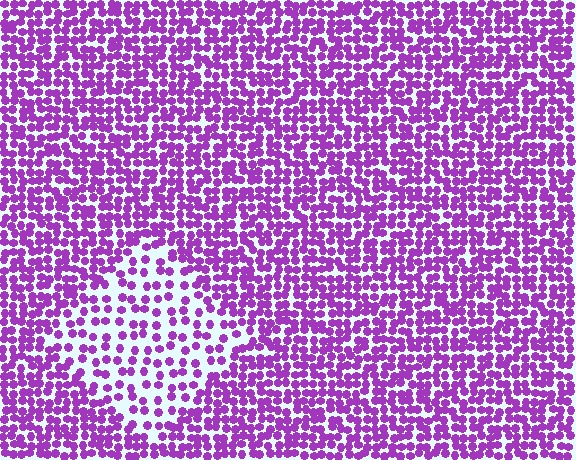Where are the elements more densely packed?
The elements are more densely packed outside the diamond boundary.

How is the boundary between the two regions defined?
The boundary is defined by a change in element density (approximately 2.1x ratio). All elements are the same color, size, and shape.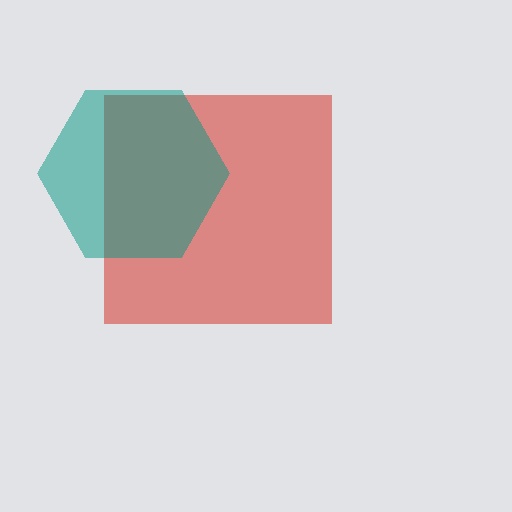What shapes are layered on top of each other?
The layered shapes are: a red square, a teal hexagon.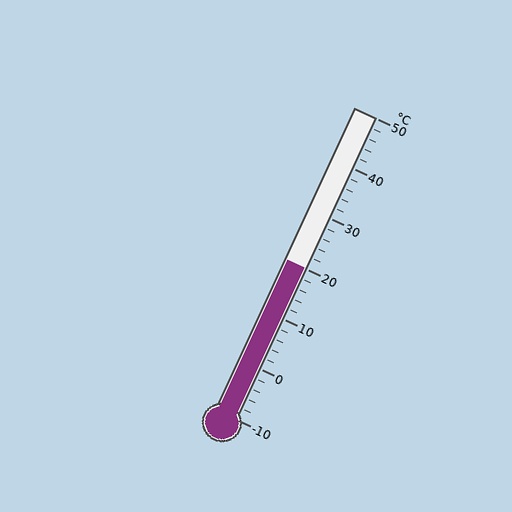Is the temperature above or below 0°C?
The temperature is above 0°C.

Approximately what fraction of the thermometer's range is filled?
The thermometer is filled to approximately 50% of its range.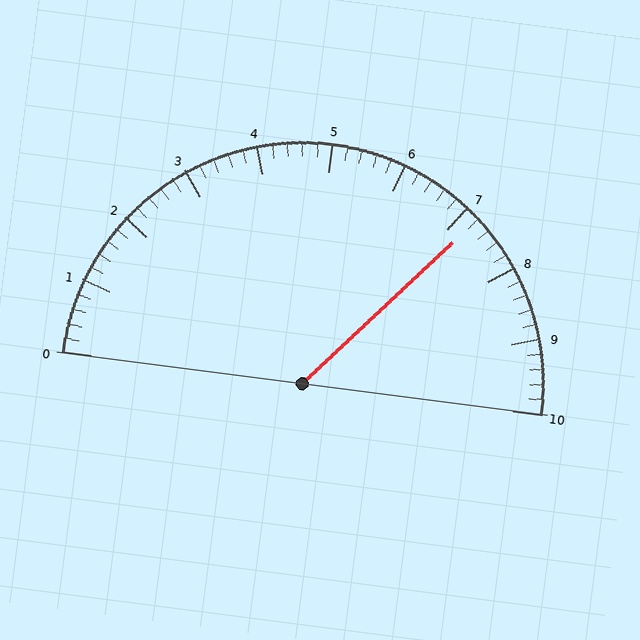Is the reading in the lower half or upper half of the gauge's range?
The reading is in the upper half of the range (0 to 10).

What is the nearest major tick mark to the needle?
The nearest major tick mark is 7.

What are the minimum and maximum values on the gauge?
The gauge ranges from 0 to 10.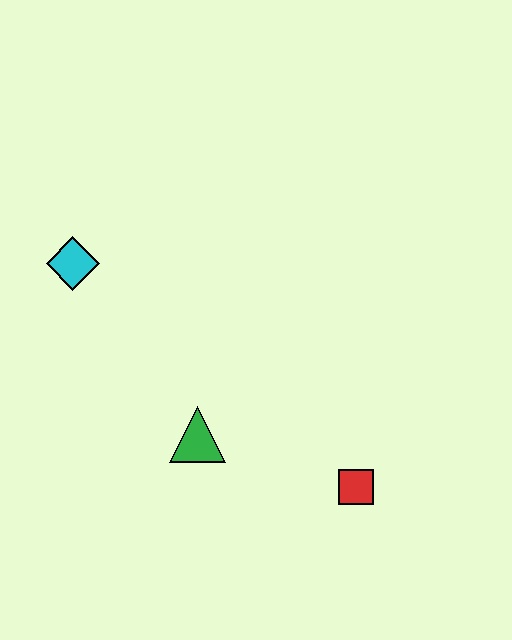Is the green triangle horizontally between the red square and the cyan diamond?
Yes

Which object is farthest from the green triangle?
The cyan diamond is farthest from the green triangle.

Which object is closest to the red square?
The green triangle is closest to the red square.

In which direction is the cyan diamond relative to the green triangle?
The cyan diamond is above the green triangle.